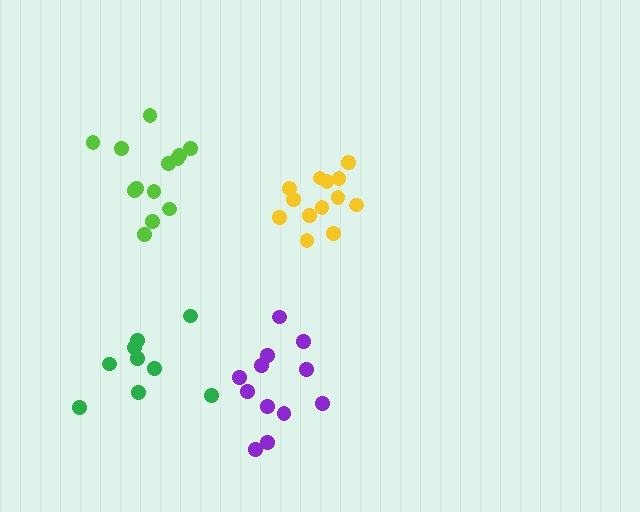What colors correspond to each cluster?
The clusters are colored: yellow, lime, green, purple.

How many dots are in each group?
Group 1: 13 dots, Group 2: 13 dots, Group 3: 9 dots, Group 4: 12 dots (47 total).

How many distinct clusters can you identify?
There are 4 distinct clusters.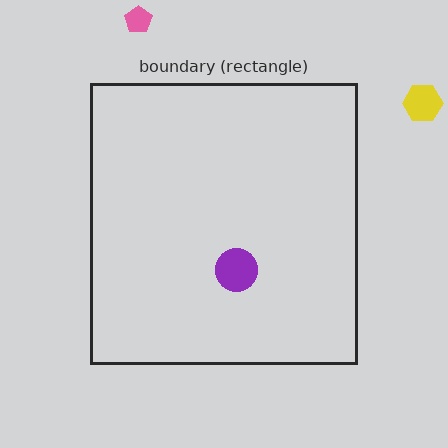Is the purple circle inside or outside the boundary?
Inside.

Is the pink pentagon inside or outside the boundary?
Outside.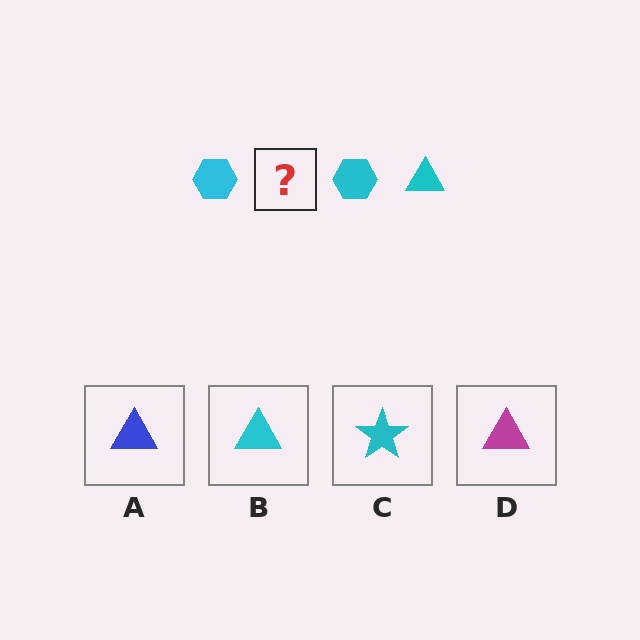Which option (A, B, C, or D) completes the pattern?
B.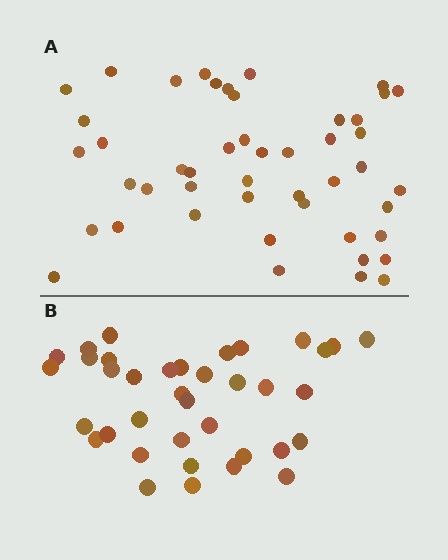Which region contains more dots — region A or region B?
Region A (the top region) has more dots.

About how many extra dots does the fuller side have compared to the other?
Region A has roughly 10 or so more dots than region B.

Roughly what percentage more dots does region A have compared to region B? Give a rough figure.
About 25% more.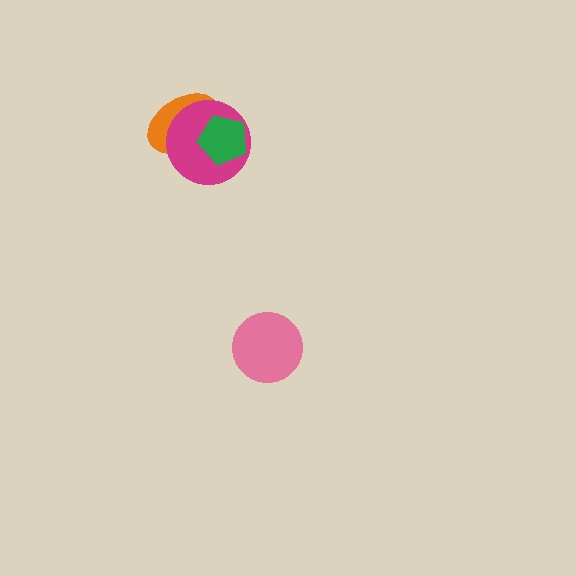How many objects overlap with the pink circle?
0 objects overlap with the pink circle.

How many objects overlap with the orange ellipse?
2 objects overlap with the orange ellipse.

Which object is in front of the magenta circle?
The green pentagon is in front of the magenta circle.